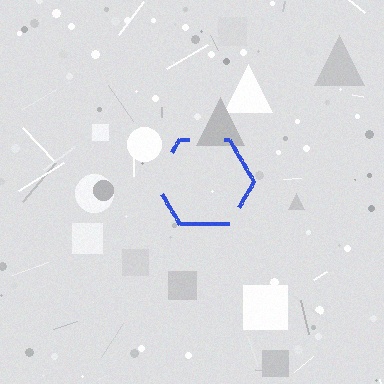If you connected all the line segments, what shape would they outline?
They would outline a hexagon.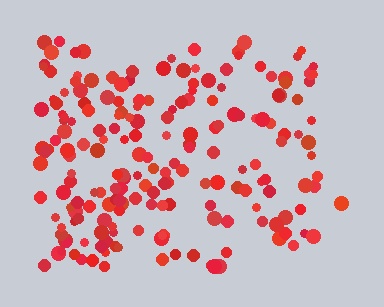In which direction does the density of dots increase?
From right to left, with the left side densest.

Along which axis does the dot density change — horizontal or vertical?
Horizontal.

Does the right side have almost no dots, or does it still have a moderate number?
Still a moderate number, just noticeably fewer than the left.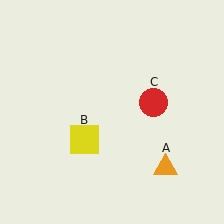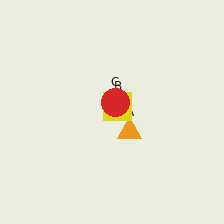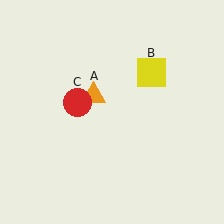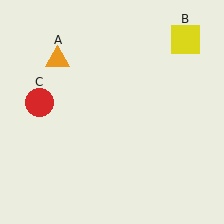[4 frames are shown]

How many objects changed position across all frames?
3 objects changed position: orange triangle (object A), yellow square (object B), red circle (object C).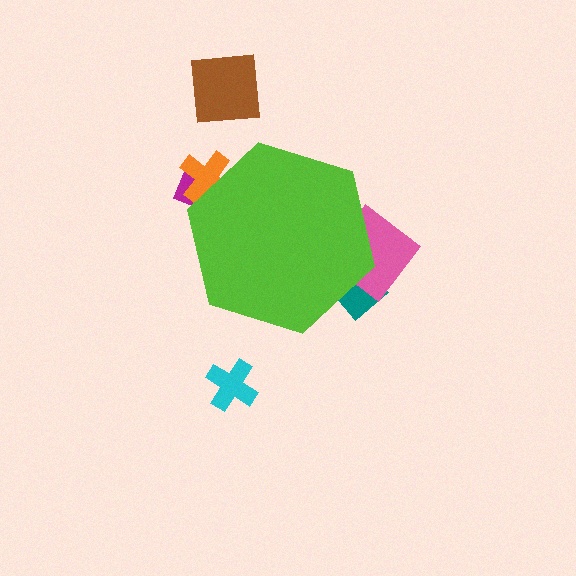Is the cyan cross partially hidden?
No, the cyan cross is fully visible.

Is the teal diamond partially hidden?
Yes, the teal diamond is partially hidden behind the lime hexagon.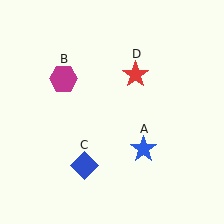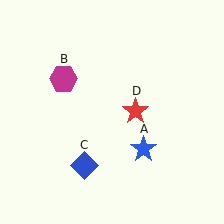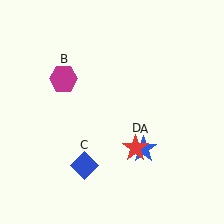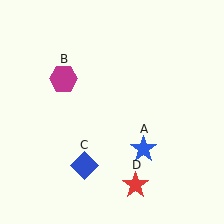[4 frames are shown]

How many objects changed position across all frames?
1 object changed position: red star (object D).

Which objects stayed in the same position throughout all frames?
Blue star (object A) and magenta hexagon (object B) and blue diamond (object C) remained stationary.